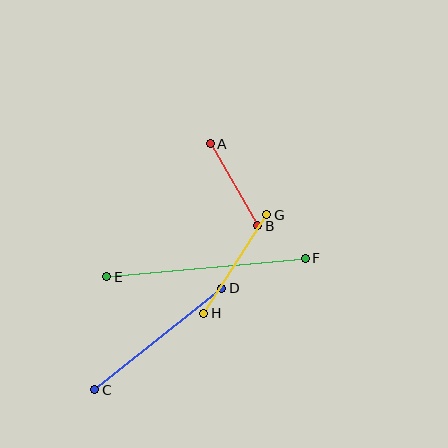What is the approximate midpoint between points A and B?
The midpoint is at approximately (234, 185) pixels.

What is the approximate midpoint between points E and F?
The midpoint is at approximately (206, 267) pixels.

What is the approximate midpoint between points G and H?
The midpoint is at approximately (235, 264) pixels.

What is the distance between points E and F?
The distance is approximately 199 pixels.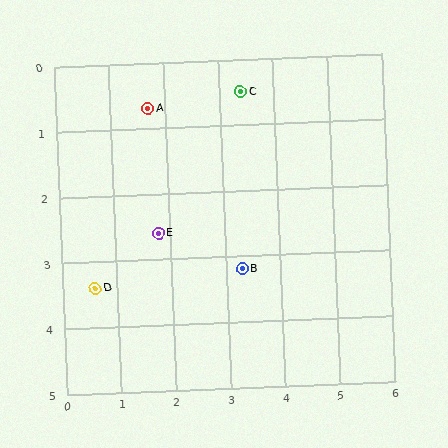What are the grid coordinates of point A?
Point A is at approximately (1.7, 0.7).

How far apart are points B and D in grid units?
Points B and D are about 2.7 grid units apart.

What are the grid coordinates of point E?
Point E is at approximately (1.8, 2.6).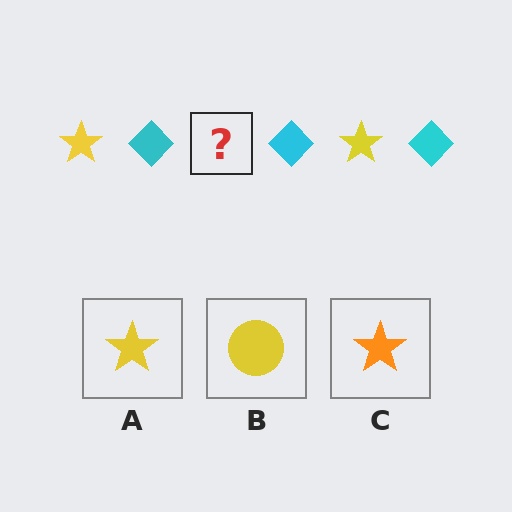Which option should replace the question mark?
Option A.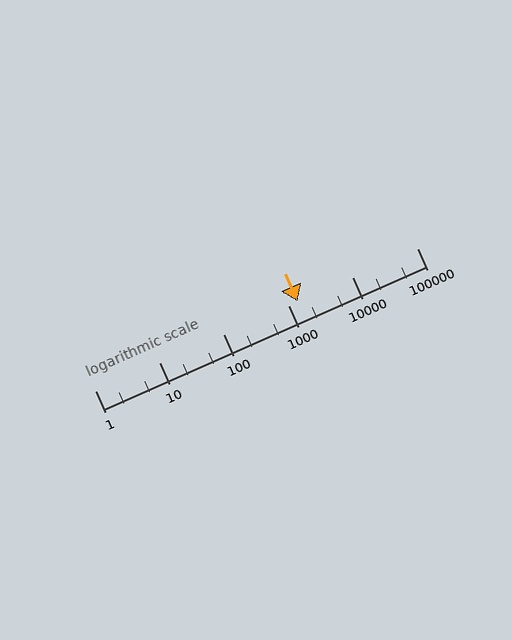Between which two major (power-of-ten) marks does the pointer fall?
The pointer is between 1000 and 10000.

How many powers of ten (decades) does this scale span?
The scale spans 5 decades, from 1 to 100000.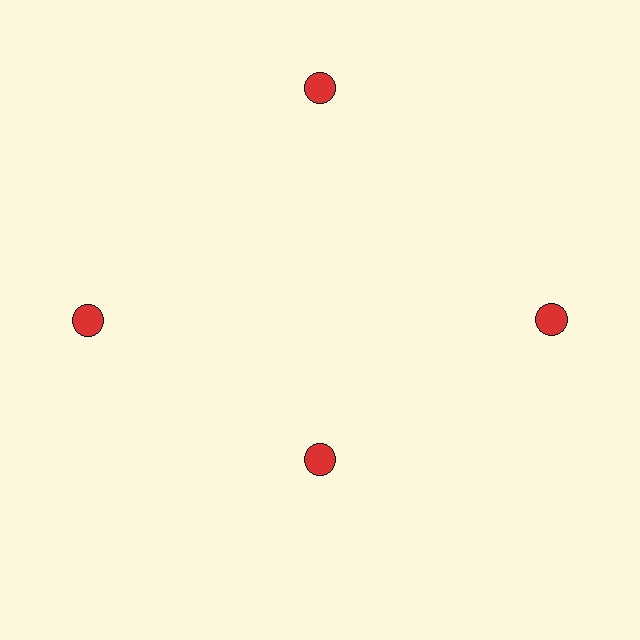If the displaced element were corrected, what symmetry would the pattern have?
It would have 4-fold rotational symmetry — the pattern would map onto itself every 90 degrees.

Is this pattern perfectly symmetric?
No. The 4 red circles are arranged in a ring, but one element near the 6 o'clock position is pulled inward toward the center, breaking the 4-fold rotational symmetry.